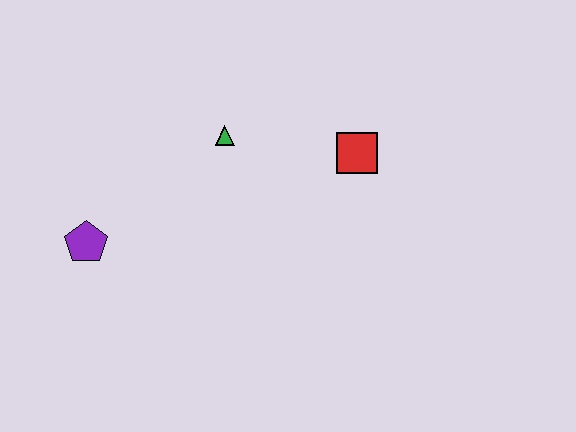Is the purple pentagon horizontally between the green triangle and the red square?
No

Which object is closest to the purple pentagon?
The green triangle is closest to the purple pentagon.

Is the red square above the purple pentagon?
Yes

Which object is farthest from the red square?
The purple pentagon is farthest from the red square.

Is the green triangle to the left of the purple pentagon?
No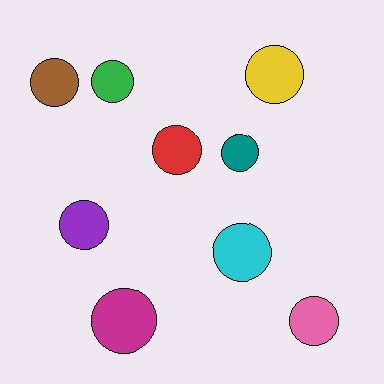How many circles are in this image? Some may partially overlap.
There are 9 circles.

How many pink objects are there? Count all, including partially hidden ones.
There is 1 pink object.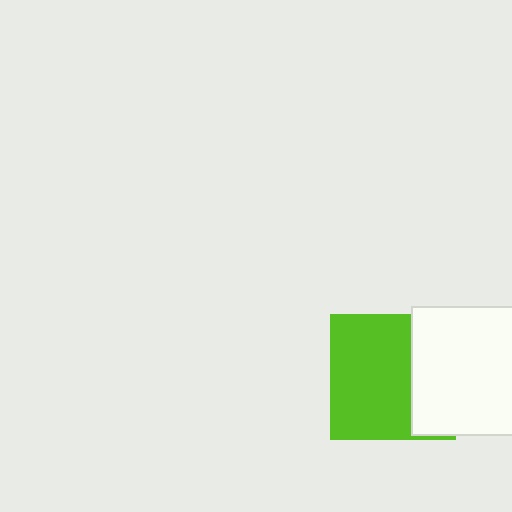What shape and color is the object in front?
The object in front is a white square.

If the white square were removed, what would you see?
You would see the complete lime square.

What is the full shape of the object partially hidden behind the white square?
The partially hidden object is a lime square.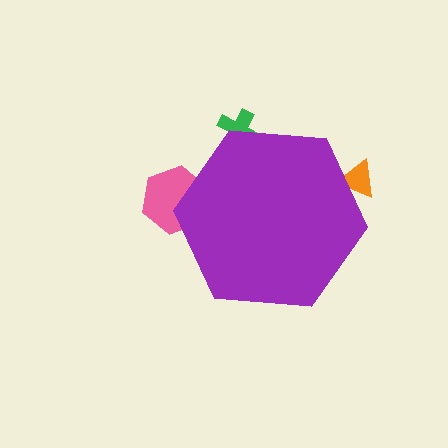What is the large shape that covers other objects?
A purple hexagon.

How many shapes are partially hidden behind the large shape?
3 shapes are partially hidden.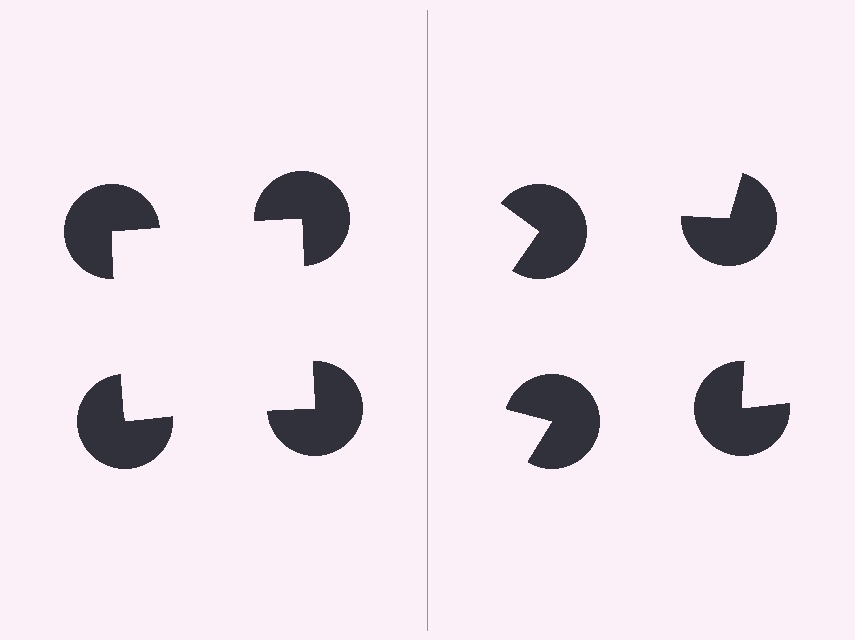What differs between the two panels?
The pac-man discs are positioned identically on both sides; only the wedge orientations differ. On the left they align to a square; on the right they are misaligned.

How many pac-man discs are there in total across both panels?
8 — 4 on each side.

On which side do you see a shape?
An illusory square appears on the left side. On the right side the wedge cuts are rotated, so no coherent shape forms.